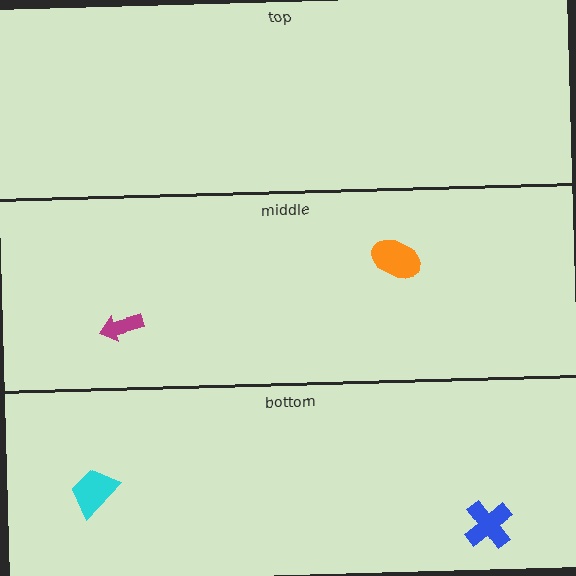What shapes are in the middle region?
The orange ellipse, the magenta arrow.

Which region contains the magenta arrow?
The middle region.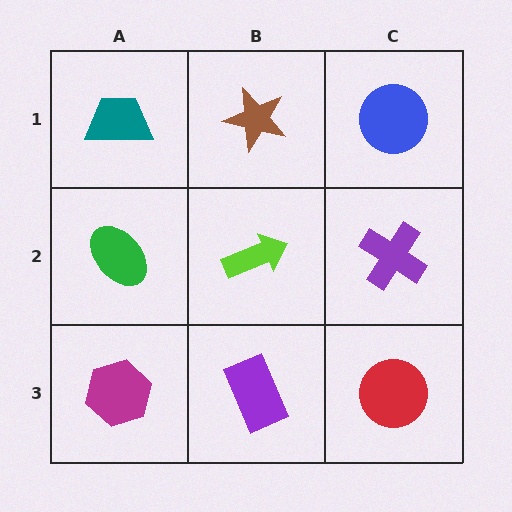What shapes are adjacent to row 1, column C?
A purple cross (row 2, column C), a brown star (row 1, column B).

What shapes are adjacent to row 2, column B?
A brown star (row 1, column B), a purple rectangle (row 3, column B), a green ellipse (row 2, column A), a purple cross (row 2, column C).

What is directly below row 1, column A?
A green ellipse.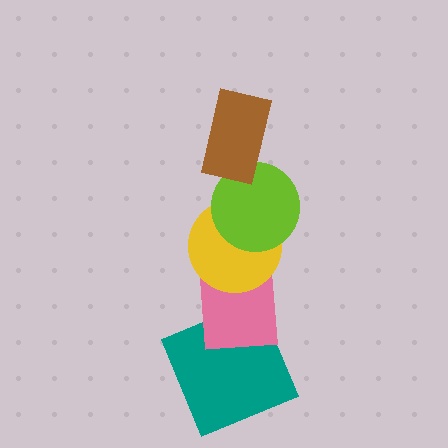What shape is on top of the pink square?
The yellow circle is on top of the pink square.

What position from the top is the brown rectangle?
The brown rectangle is 1st from the top.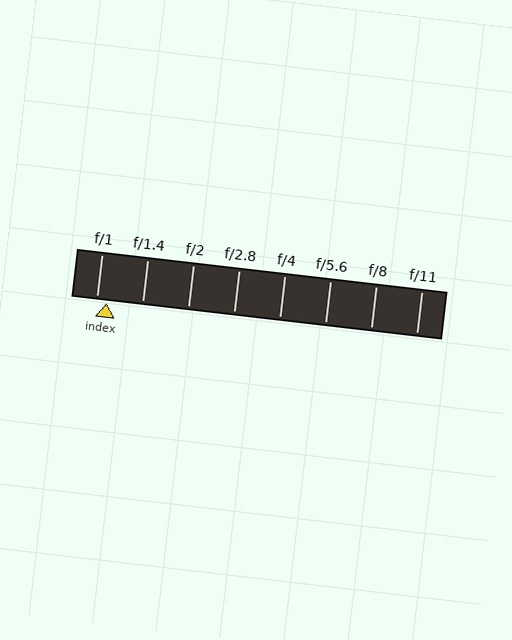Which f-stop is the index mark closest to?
The index mark is closest to f/1.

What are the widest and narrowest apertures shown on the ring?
The widest aperture shown is f/1 and the narrowest is f/11.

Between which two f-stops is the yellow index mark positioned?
The index mark is between f/1 and f/1.4.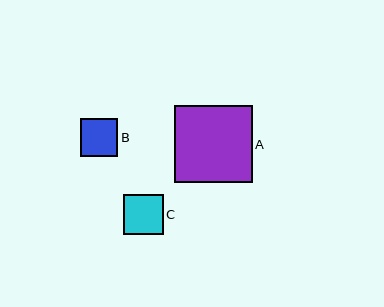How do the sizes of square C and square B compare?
Square C and square B are approximately the same size.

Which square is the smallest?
Square B is the smallest with a size of approximately 38 pixels.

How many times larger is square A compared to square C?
Square A is approximately 1.9 times the size of square C.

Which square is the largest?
Square A is the largest with a size of approximately 77 pixels.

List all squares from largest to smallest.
From largest to smallest: A, C, B.